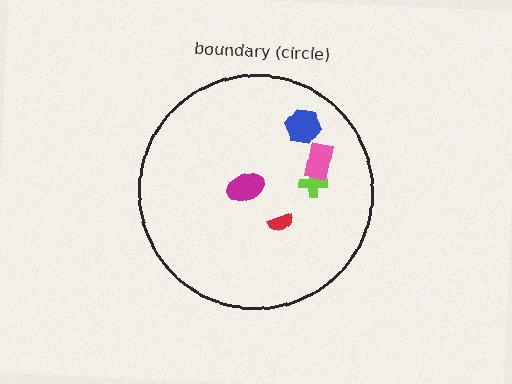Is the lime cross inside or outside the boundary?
Inside.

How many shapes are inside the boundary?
5 inside, 0 outside.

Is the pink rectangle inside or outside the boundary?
Inside.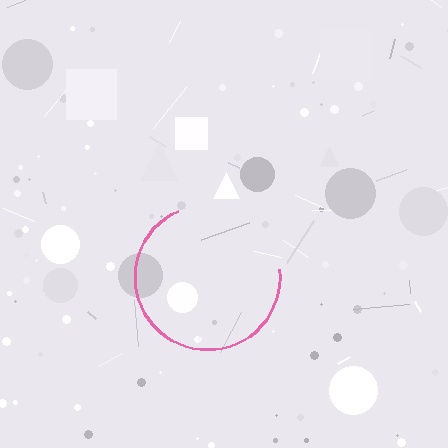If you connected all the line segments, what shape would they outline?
They would outline a circle.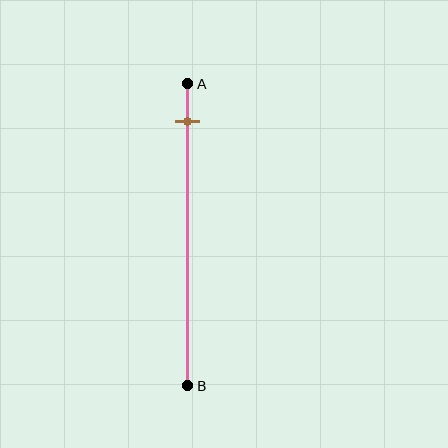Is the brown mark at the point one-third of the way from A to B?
No, the mark is at about 10% from A, not at the 33% one-third point.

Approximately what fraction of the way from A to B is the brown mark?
The brown mark is approximately 10% of the way from A to B.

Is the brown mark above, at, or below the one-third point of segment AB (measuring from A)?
The brown mark is above the one-third point of segment AB.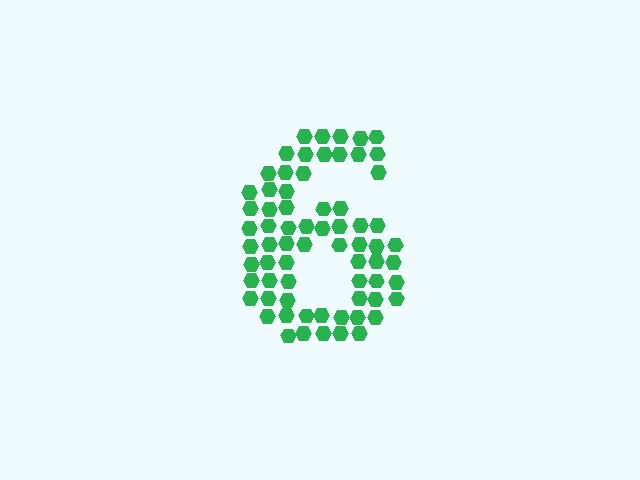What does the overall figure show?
The overall figure shows the digit 6.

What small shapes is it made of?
It is made of small hexagons.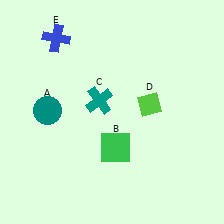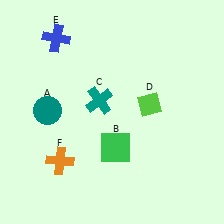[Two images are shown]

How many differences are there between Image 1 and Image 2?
There is 1 difference between the two images.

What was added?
An orange cross (F) was added in Image 2.